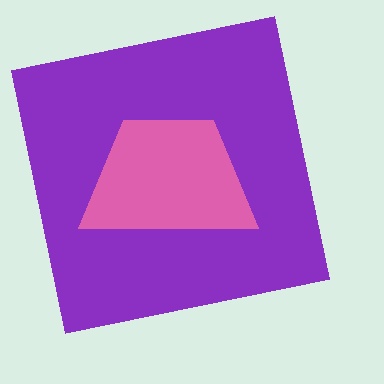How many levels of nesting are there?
2.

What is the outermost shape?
The purple square.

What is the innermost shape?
The pink trapezoid.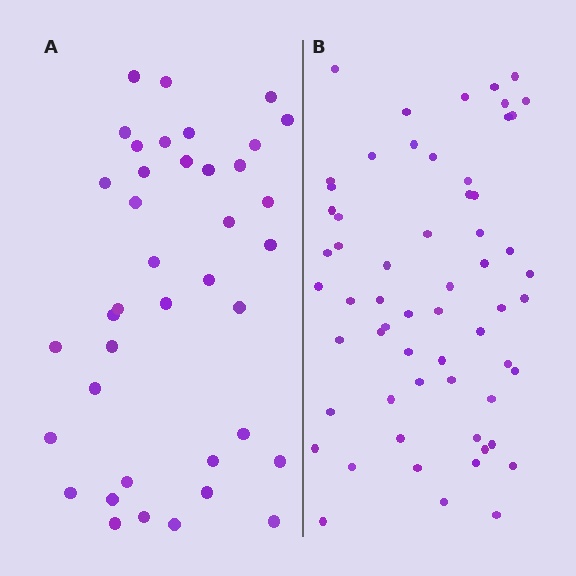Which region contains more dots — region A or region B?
Region B (the right region) has more dots.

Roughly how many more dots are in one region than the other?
Region B has approximately 20 more dots than region A.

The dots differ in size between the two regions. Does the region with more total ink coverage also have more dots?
No. Region A has more total ink coverage because its dots are larger, but region B actually contains more individual dots. Total area can be misleading — the number of items is what matters here.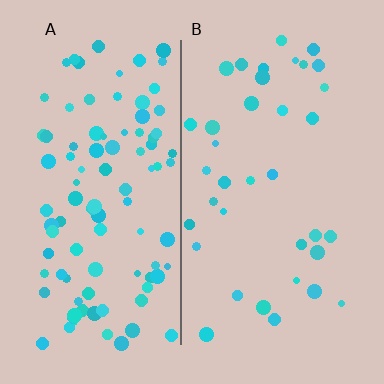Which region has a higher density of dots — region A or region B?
A (the left).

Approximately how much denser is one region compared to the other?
Approximately 2.6× — region A over region B.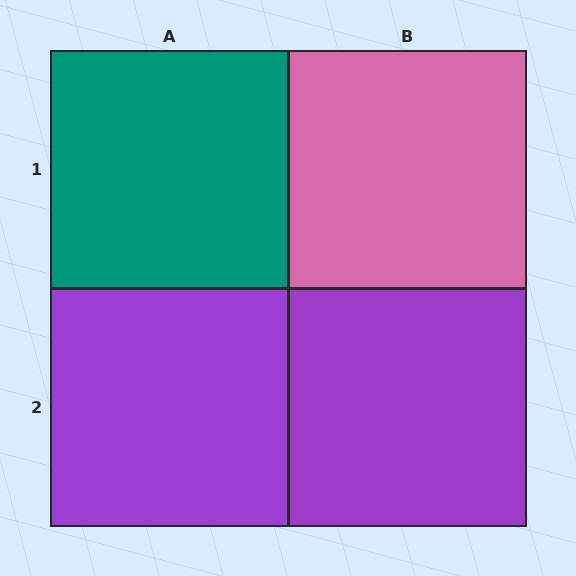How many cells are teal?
1 cell is teal.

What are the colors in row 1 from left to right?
Teal, pink.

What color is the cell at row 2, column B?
Purple.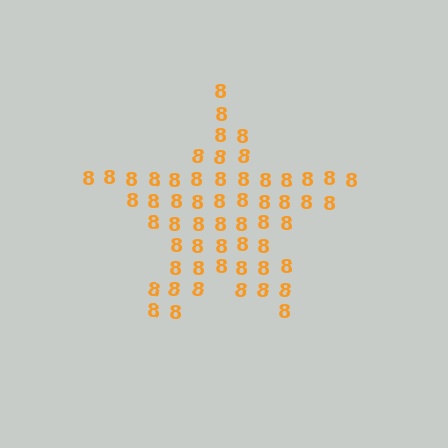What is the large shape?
The large shape is a star.